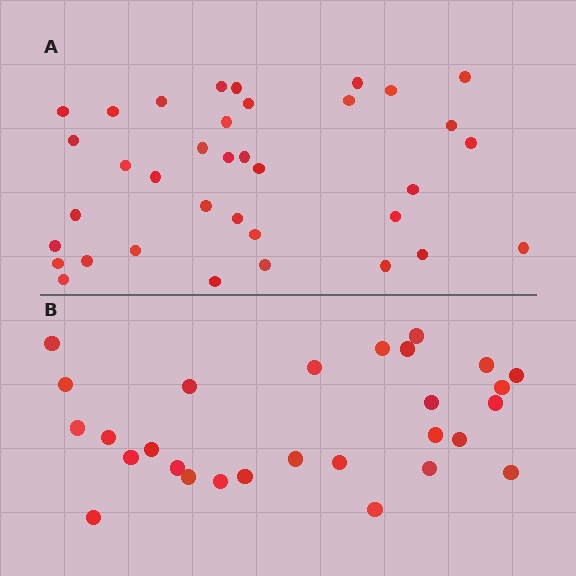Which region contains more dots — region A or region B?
Region A (the top region) has more dots.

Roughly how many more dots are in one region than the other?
Region A has roughly 8 or so more dots than region B.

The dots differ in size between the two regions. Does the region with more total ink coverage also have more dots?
No. Region B has more total ink coverage because its dots are larger, but region A actually contains more individual dots. Total area can be misleading — the number of items is what matters here.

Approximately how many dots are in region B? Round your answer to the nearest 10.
About 30 dots. (The exact count is 28, which rounds to 30.)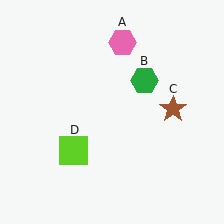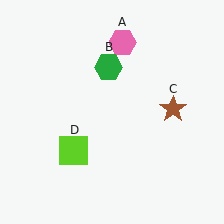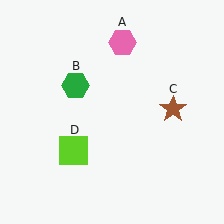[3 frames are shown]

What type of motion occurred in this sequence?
The green hexagon (object B) rotated counterclockwise around the center of the scene.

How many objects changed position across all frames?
1 object changed position: green hexagon (object B).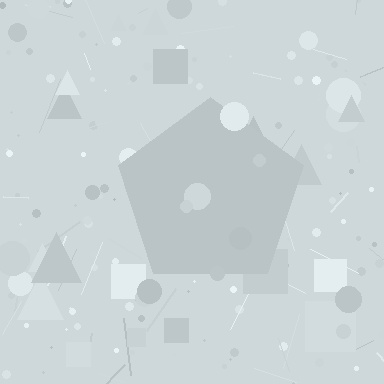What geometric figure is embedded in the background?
A pentagon is embedded in the background.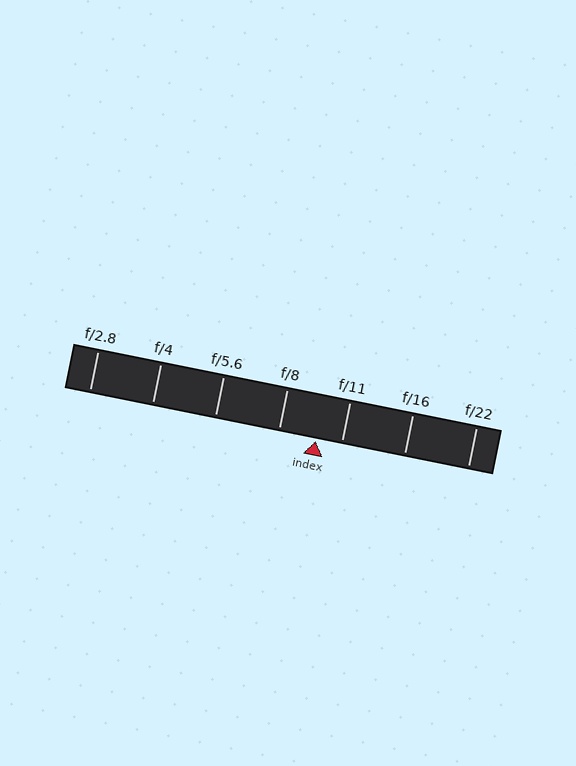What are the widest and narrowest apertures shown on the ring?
The widest aperture shown is f/2.8 and the narrowest is f/22.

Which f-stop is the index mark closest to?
The index mark is closest to f/11.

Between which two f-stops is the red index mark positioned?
The index mark is between f/8 and f/11.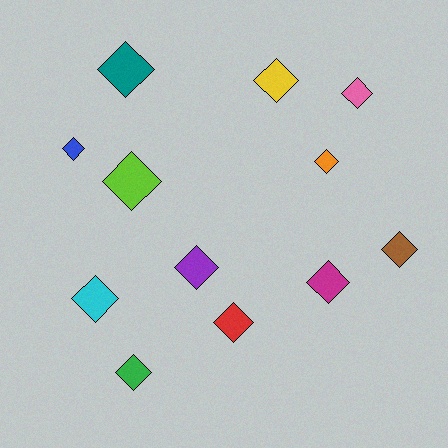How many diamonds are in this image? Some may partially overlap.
There are 12 diamonds.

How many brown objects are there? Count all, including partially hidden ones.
There is 1 brown object.